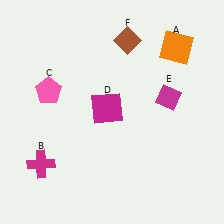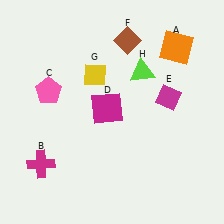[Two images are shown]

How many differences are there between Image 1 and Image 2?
There are 2 differences between the two images.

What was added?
A yellow diamond (G), a lime triangle (H) were added in Image 2.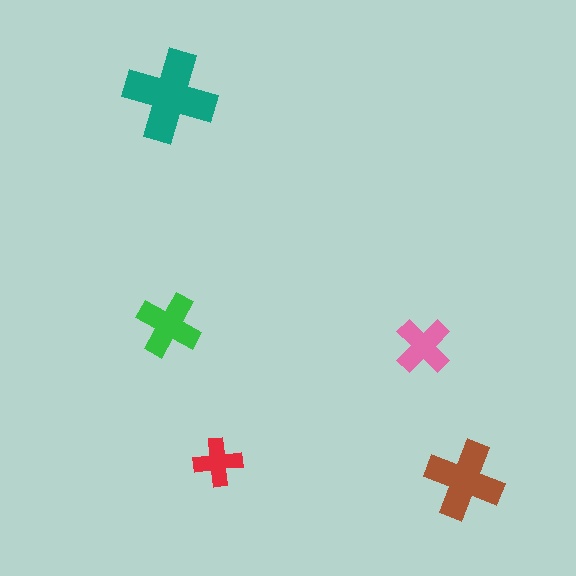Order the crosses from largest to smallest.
the teal one, the brown one, the green one, the pink one, the red one.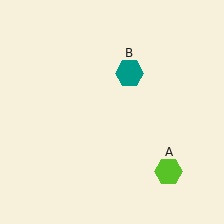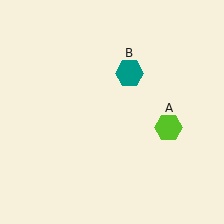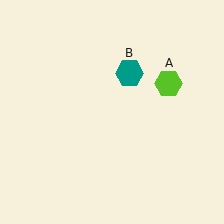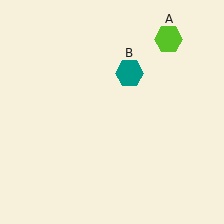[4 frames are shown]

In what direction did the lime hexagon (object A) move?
The lime hexagon (object A) moved up.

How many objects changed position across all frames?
1 object changed position: lime hexagon (object A).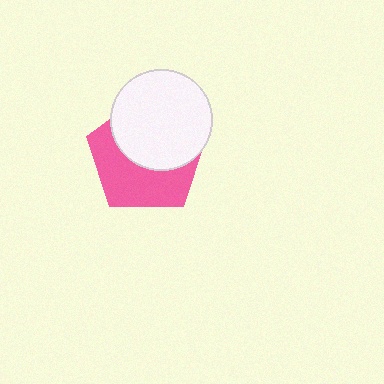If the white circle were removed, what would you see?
You would see the complete pink pentagon.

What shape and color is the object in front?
The object in front is a white circle.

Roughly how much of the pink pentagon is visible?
About half of it is visible (roughly 49%).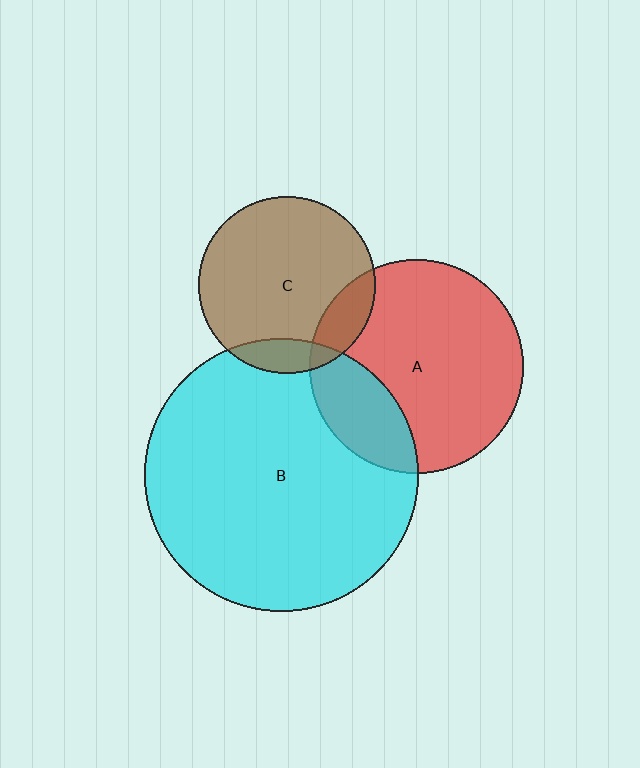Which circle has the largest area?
Circle B (cyan).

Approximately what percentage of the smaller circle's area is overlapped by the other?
Approximately 25%.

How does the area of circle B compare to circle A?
Approximately 1.6 times.